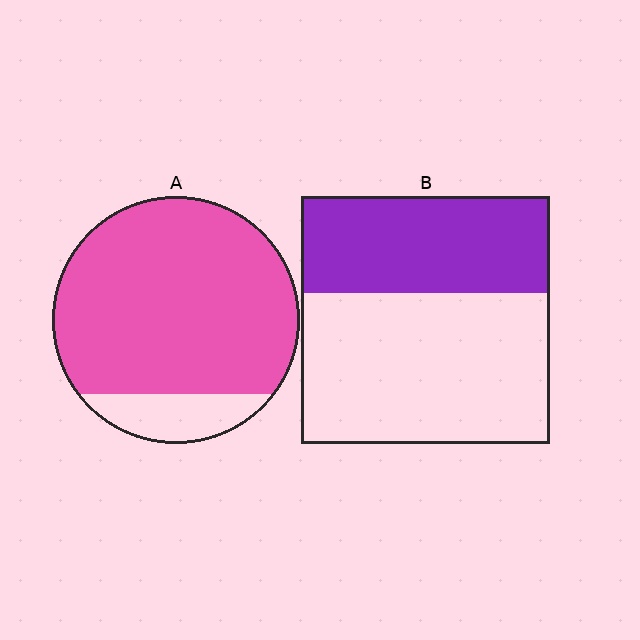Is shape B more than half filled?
No.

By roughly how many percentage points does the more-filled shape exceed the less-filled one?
By roughly 45 percentage points (A over B).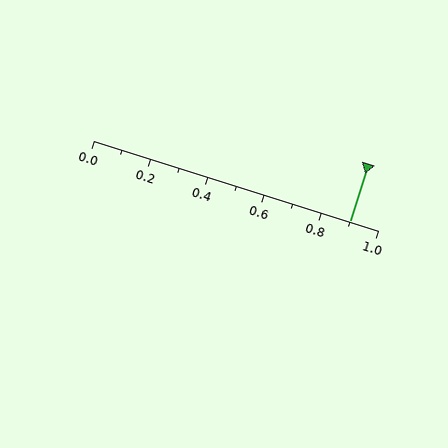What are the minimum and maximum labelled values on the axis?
The axis runs from 0.0 to 1.0.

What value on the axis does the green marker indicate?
The marker indicates approximately 0.9.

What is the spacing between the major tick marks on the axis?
The major ticks are spaced 0.2 apart.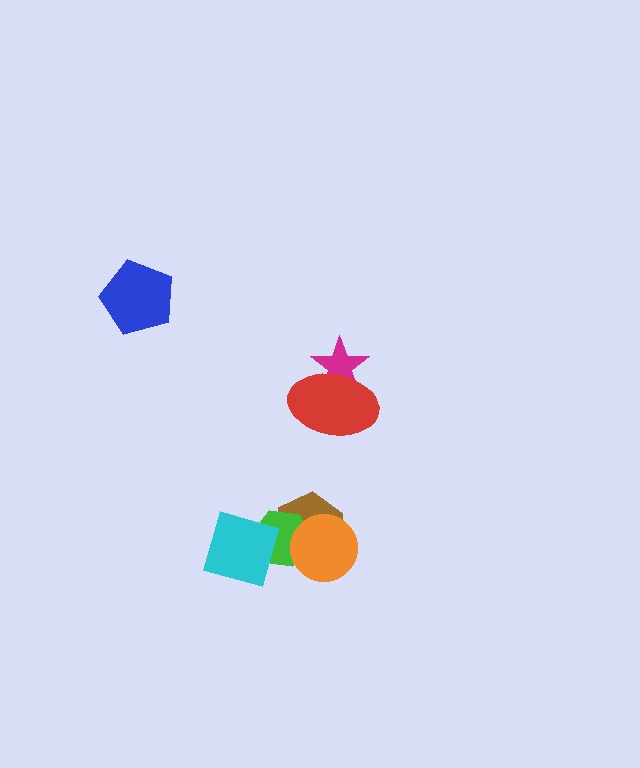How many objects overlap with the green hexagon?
3 objects overlap with the green hexagon.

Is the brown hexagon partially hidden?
Yes, it is partially covered by another shape.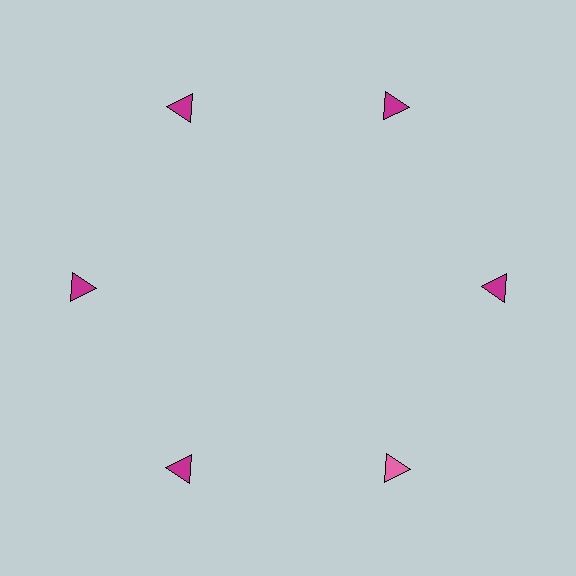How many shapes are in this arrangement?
There are 6 shapes arranged in a ring pattern.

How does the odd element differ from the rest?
It has a different color: pink instead of magenta.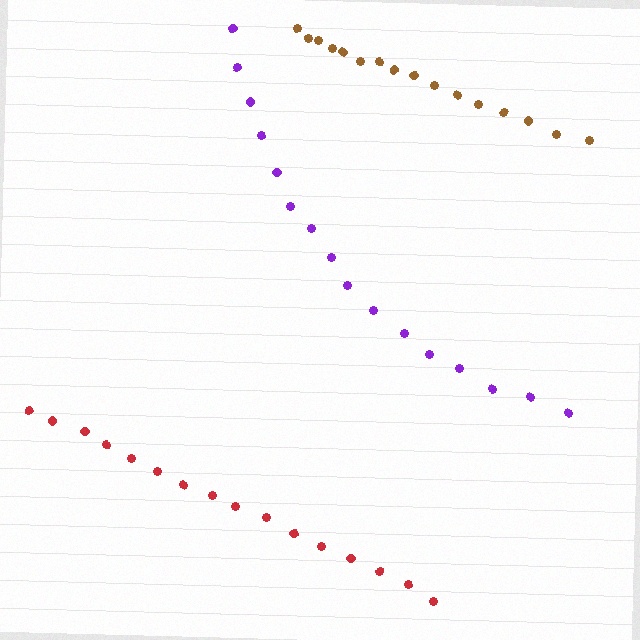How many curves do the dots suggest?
There are 3 distinct paths.